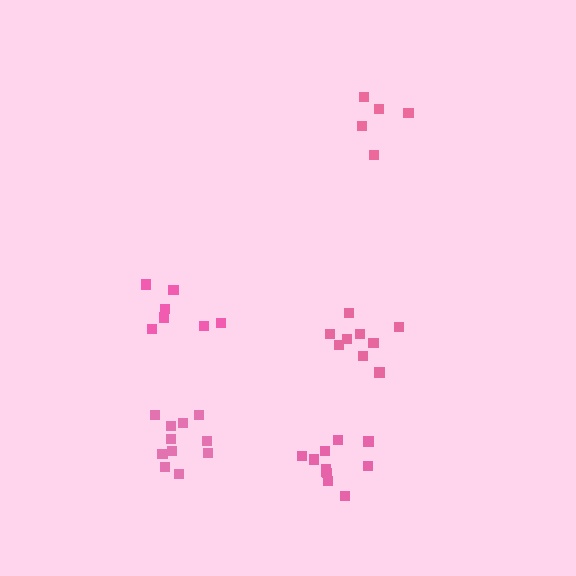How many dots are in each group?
Group 1: 9 dots, Group 2: 11 dots, Group 3: 11 dots, Group 4: 5 dots, Group 5: 7 dots (43 total).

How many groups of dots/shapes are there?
There are 5 groups.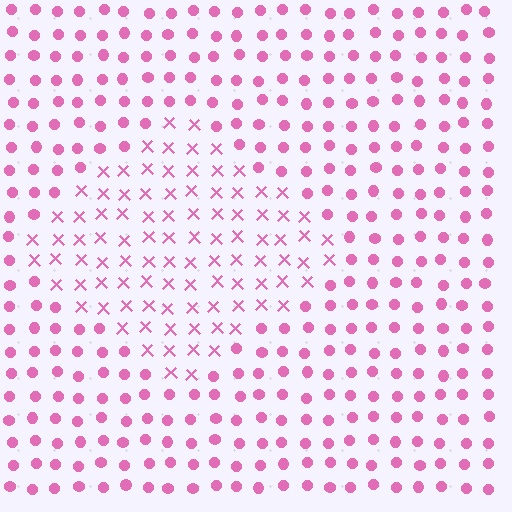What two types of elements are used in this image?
The image uses X marks inside the diamond region and circles outside it.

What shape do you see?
I see a diamond.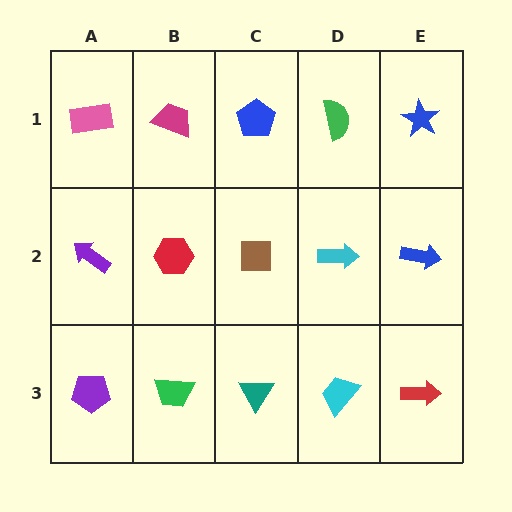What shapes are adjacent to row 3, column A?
A purple arrow (row 2, column A), a green trapezoid (row 3, column B).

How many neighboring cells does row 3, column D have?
3.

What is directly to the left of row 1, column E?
A green semicircle.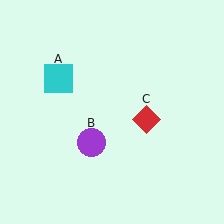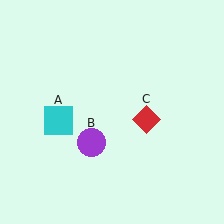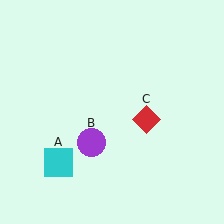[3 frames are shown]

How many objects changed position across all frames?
1 object changed position: cyan square (object A).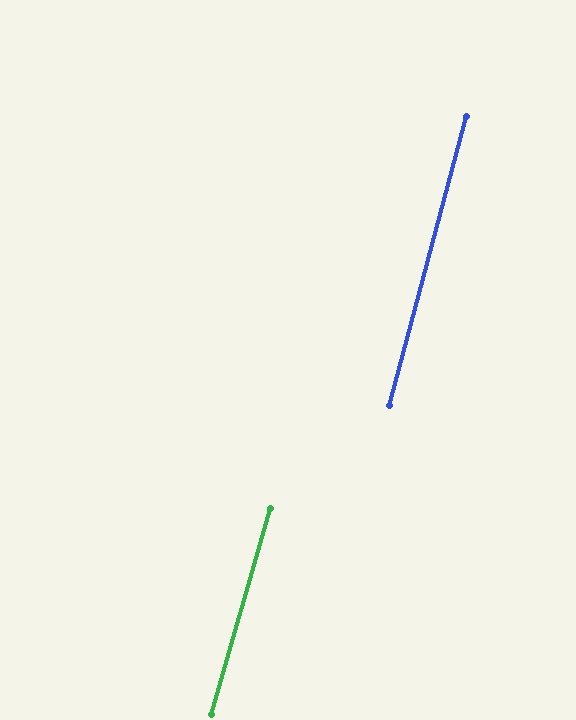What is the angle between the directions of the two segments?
Approximately 1 degree.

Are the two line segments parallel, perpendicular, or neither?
Parallel — their directions differ by only 0.9°.